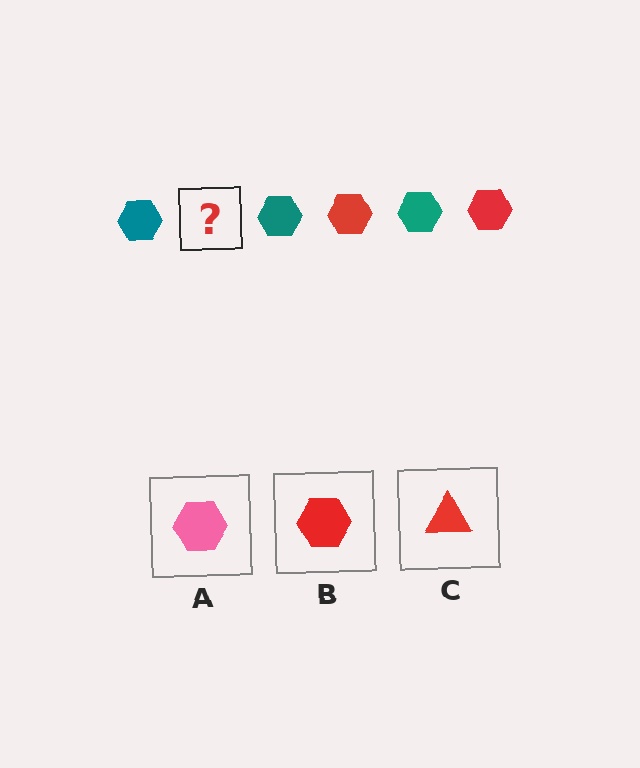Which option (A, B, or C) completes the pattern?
B.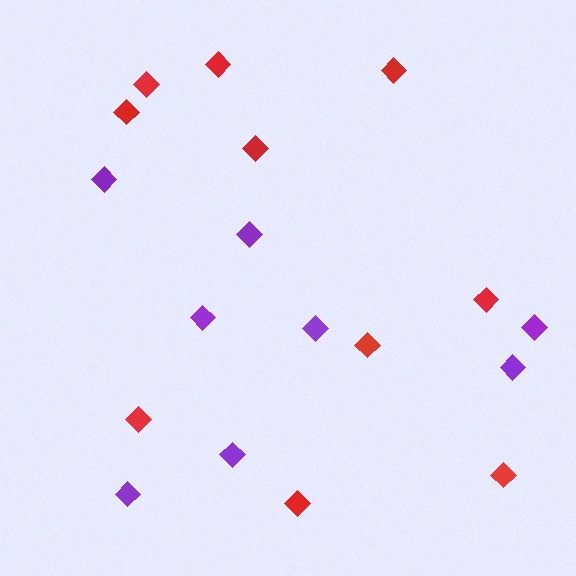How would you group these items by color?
There are 2 groups: one group of red diamonds (10) and one group of purple diamonds (8).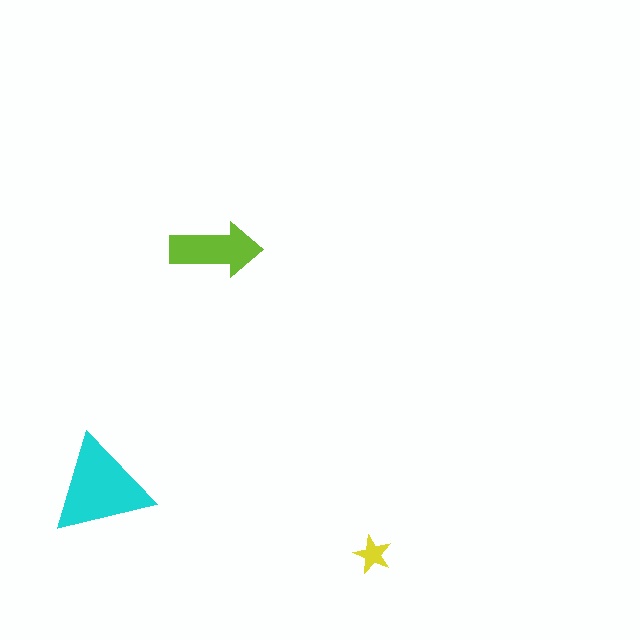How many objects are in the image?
There are 3 objects in the image.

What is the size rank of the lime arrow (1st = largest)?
2nd.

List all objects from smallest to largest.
The yellow star, the lime arrow, the cyan triangle.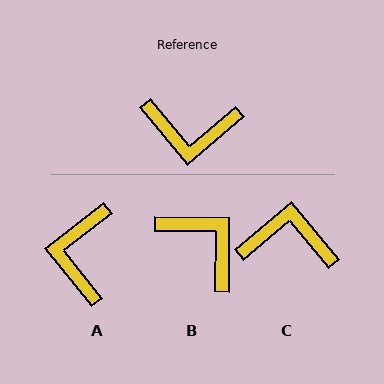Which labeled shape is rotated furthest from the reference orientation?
C, about 179 degrees away.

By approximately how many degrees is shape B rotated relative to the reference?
Approximately 140 degrees counter-clockwise.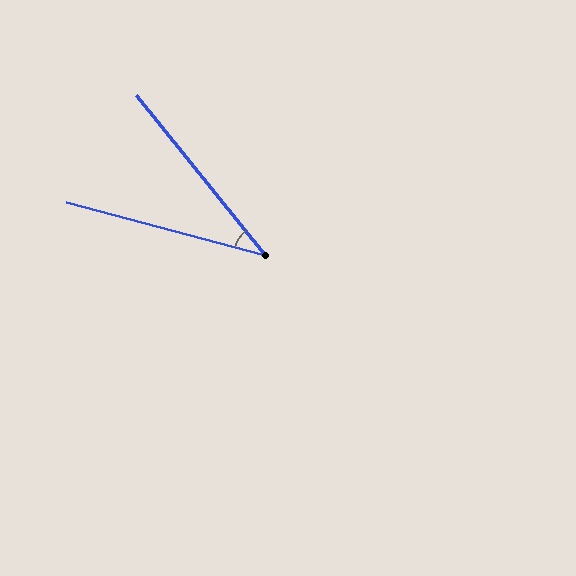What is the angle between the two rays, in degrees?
Approximately 36 degrees.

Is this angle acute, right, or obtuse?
It is acute.